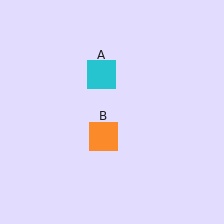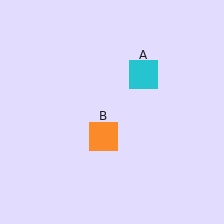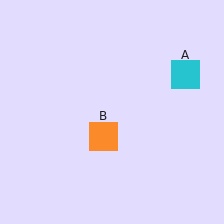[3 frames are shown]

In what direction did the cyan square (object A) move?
The cyan square (object A) moved right.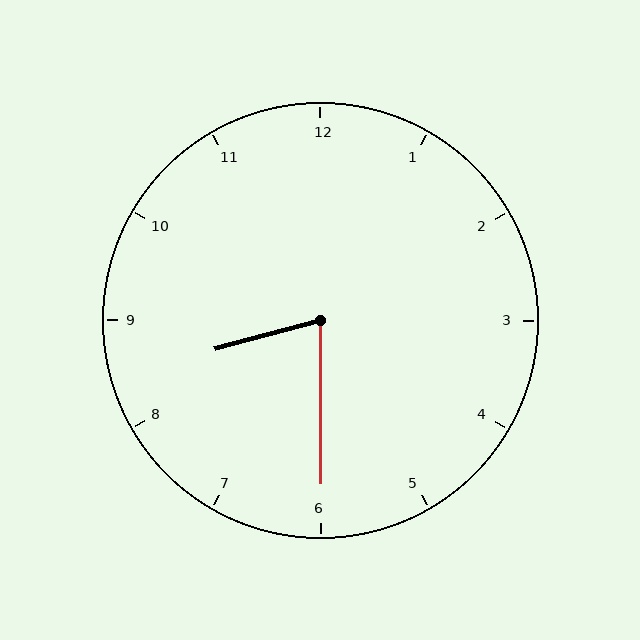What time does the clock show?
8:30.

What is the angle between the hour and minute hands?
Approximately 75 degrees.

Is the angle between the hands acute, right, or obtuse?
It is acute.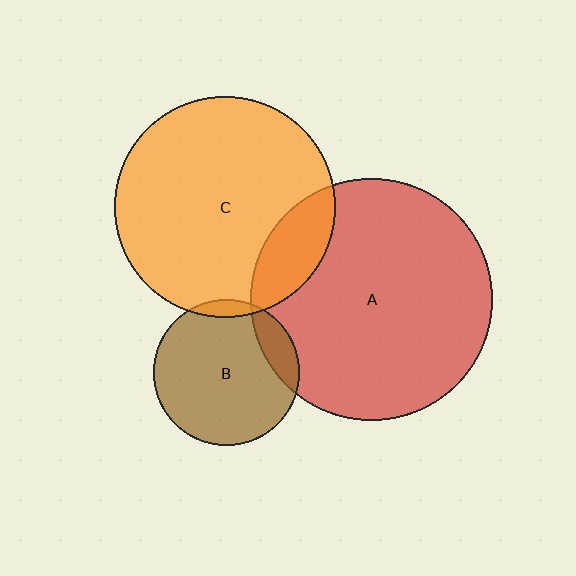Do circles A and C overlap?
Yes.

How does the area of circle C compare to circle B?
Approximately 2.3 times.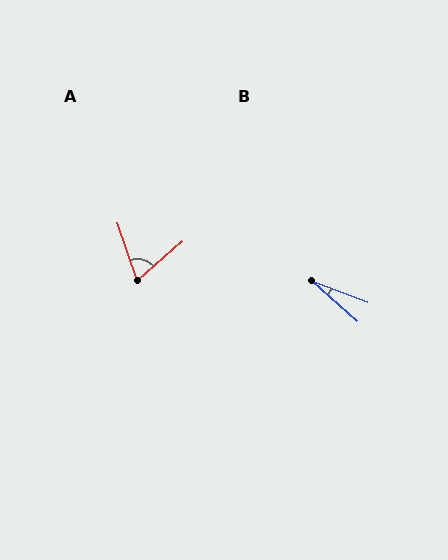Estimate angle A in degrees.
Approximately 68 degrees.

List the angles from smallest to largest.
B (21°), A (68°).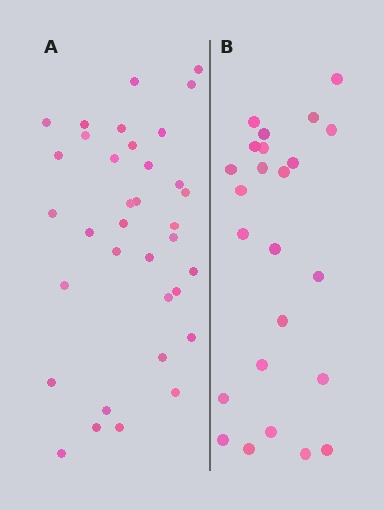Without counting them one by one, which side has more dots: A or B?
Region A (the left region) has more dots.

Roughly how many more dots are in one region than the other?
Region A has roughly 12 or so more dots than region B.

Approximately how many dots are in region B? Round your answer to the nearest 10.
About 20 dots. (The exact count is 24, which rounds to 20.)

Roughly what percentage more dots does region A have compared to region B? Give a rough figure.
About 45% more.